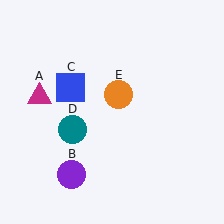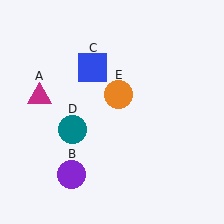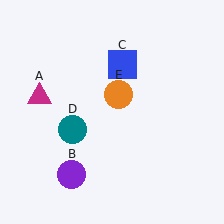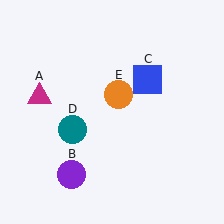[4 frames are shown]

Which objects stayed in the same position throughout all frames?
Magenta triangle (object A) and purple circle (object B) and teal circle (object D) and orange circle (object E) remained stationary.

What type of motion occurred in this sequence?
The blue square (object C) rotated clockwise around the center of the scene.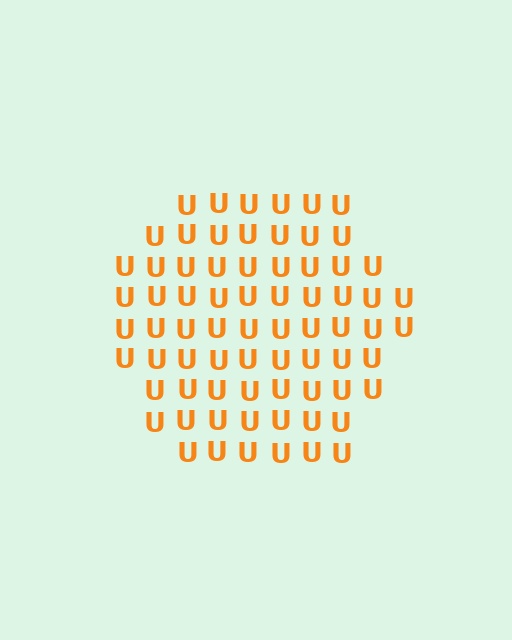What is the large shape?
The large shape is a hexagon.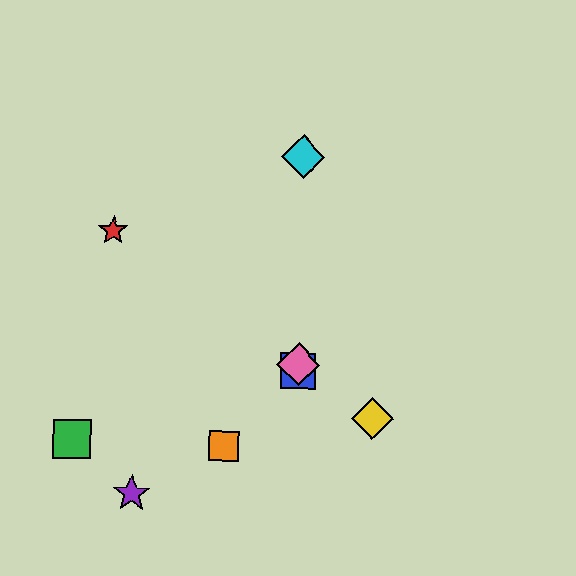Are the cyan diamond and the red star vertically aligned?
No, the cyan diamond is at x≈303 and the red star is at x≈113.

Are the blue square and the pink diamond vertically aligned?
Yes, both are at x≈298.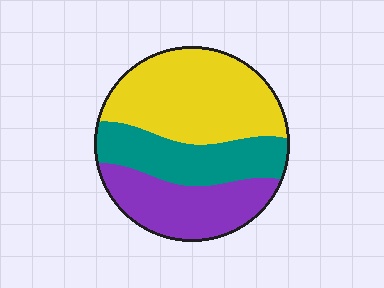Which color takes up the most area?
Yellow, at roughly 45%.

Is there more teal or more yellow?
Yellow.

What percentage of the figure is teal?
Teal takes up about one quarter (1/4) of the figure.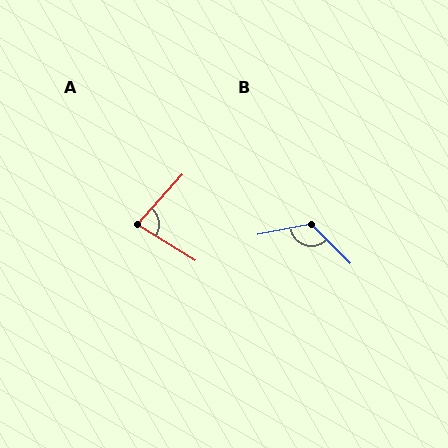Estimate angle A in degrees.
Approximately 80 degrees.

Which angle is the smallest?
A, at approximately 80 degrees.